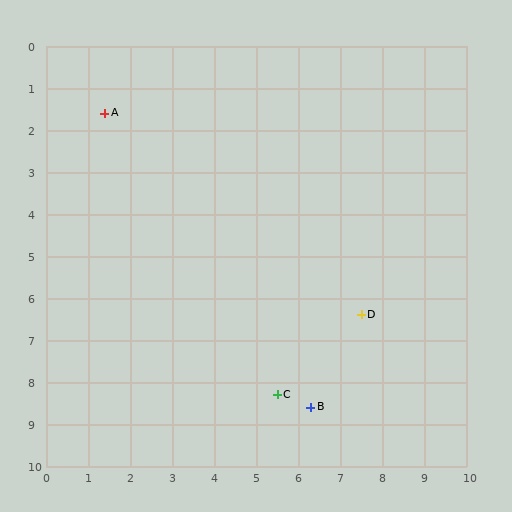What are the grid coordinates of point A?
Point A is at approximately (1.4, 1.6).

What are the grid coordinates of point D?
Point D is at approximately (7.5, 6.4).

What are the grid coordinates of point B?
Point B is at approximately (6.3, 8.6).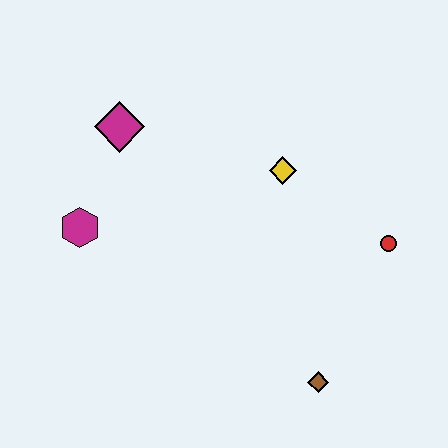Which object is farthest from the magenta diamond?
The brown diamond is farthest from the magenta diamond.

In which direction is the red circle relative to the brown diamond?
The red circle is above the brown diamond.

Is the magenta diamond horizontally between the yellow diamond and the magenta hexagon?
Yes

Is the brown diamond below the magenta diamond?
Yes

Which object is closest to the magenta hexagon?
The magenta diamond is closest to the magenta hexagon.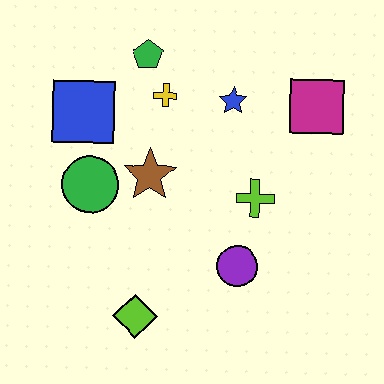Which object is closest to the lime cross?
The purple circle is closest to the lime cross.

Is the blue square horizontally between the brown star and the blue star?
No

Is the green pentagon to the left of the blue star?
Yes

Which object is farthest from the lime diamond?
The magenta square is farthest from the lime diamond.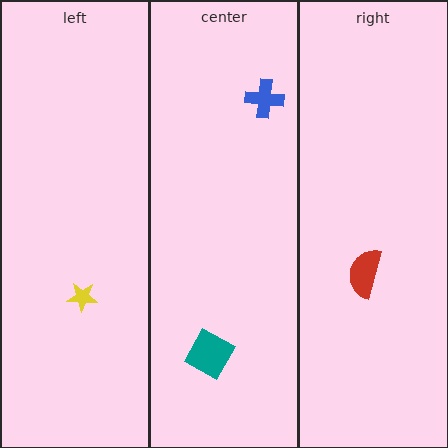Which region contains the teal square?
The center region.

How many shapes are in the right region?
1.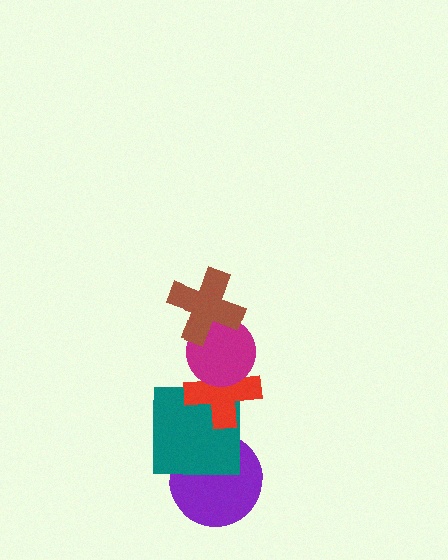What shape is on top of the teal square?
The red cross is on top of the teal square.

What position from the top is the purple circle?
The purple circle is 5th from the top.